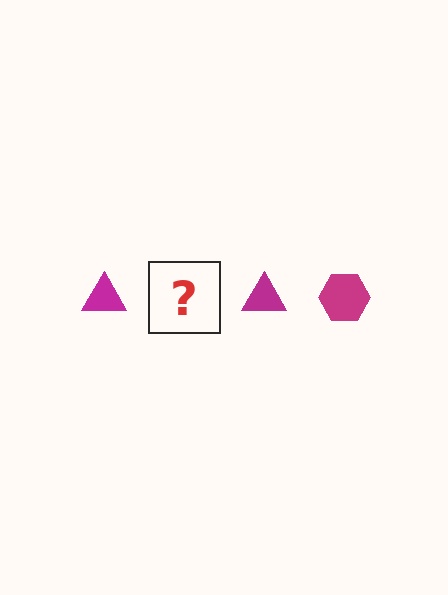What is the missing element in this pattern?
The missing element is a magenta hexagon.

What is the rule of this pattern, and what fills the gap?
The rule is that the pattern cycles through triangle, hexagon shapes in magenta. The gap should be filled with a magenta hexagon.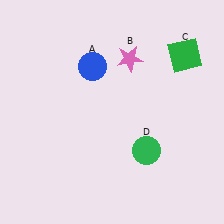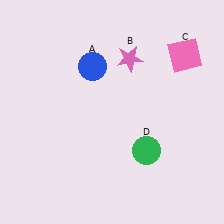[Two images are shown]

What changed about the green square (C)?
In Image 1, C is green. In Image 2, it changed to pink.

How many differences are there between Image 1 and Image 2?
There is 1 difference between the two images.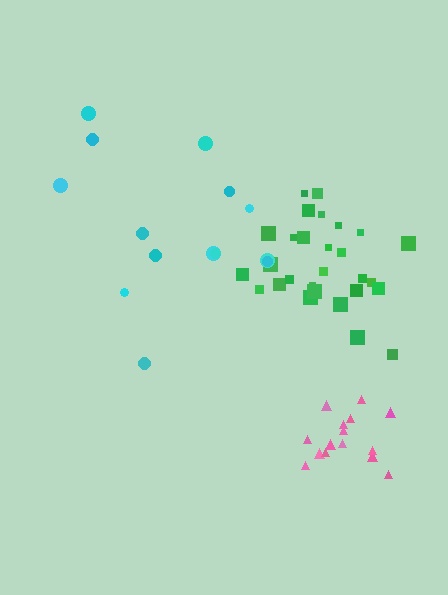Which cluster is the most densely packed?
Pink.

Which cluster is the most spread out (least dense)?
Cyan.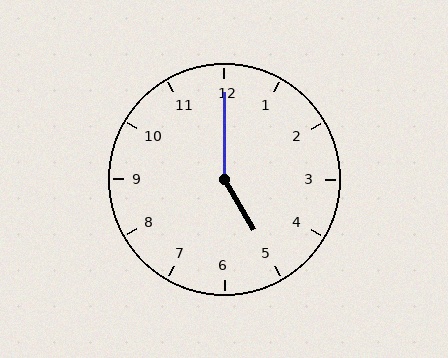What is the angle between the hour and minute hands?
Approximately 150 degrees.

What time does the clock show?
5:00.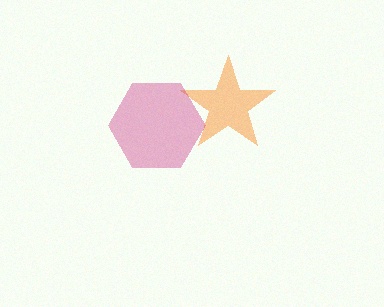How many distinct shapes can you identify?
There are 2 distinct shapes: an orange star, a magenta hexagon.